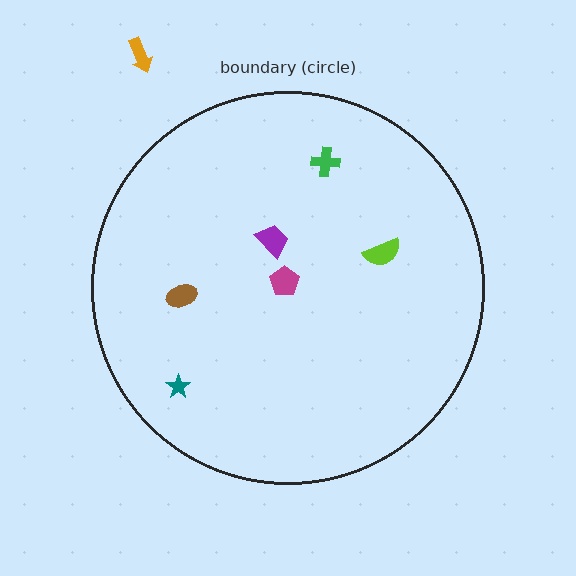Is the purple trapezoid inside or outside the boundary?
Inside.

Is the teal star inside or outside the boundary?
Inside.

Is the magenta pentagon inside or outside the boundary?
Inside.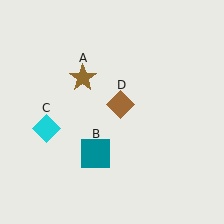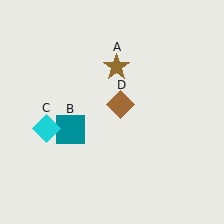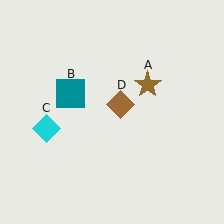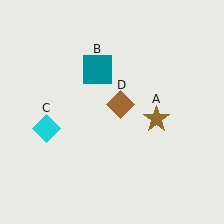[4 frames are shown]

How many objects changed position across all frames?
2 objects changed position: brown star (object A), teal square (object B).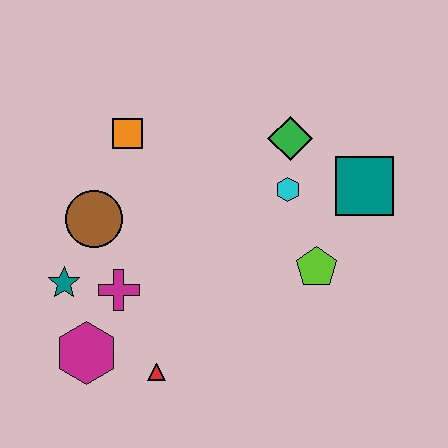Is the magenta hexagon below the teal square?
Yes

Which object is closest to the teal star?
The magenta cross is closest to the teal star.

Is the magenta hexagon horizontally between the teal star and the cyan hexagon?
Yes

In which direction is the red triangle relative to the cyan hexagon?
The red triangle is below the cyan hexagon.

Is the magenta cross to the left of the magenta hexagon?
No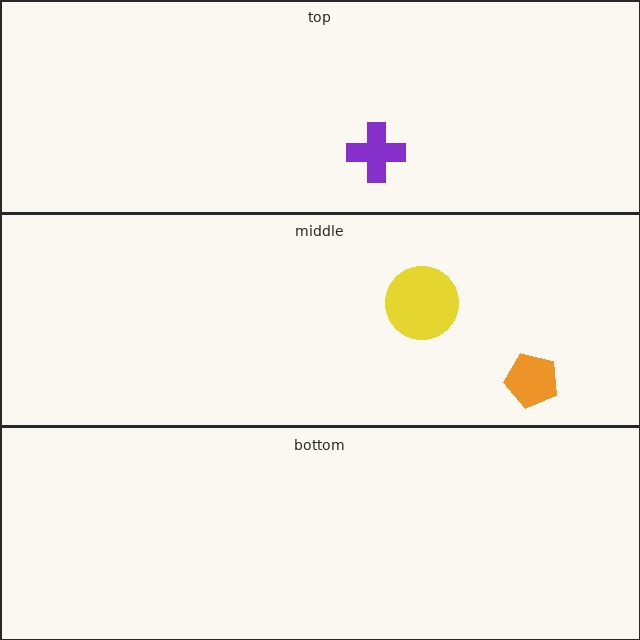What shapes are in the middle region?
The yellow circle, the orange pentagon.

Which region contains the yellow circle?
The middle region.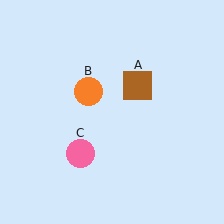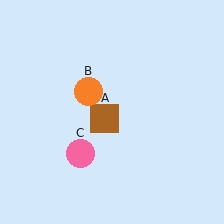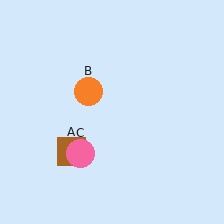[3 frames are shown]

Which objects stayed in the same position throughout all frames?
Orange circle (object B) and pink circle (object C) remained stationary.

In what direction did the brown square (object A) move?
The brown square (object A) moved down and to the left.